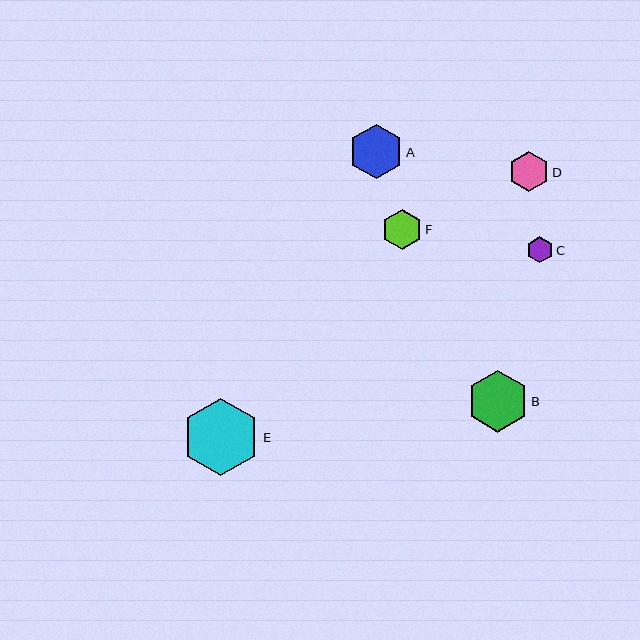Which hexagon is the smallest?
Hexagon C is the smallest with a size of approximately 26 pixels.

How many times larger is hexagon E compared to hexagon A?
Hexagon E is approximately 1.4 times the size of hexagon A.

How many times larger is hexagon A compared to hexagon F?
Hexagon A is approximately 1.4 times the size of hexagon F.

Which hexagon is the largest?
Hexagon E is the largest with a size of approximately 78 pixels.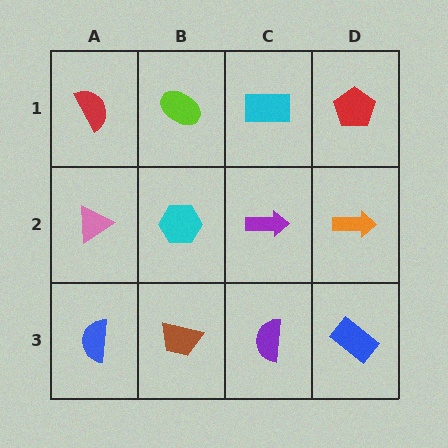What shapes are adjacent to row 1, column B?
A cyan hexagon (row 2, column B), a red semicircle (row 1, column A), a cyan rectangle (row 1, column C).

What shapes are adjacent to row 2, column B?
A lime ellipse (row 1, column B), a brown trapezoid (row 3, column B), a pink triangle (row 2, column A), a purple arrow (row 2, column C).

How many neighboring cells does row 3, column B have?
3.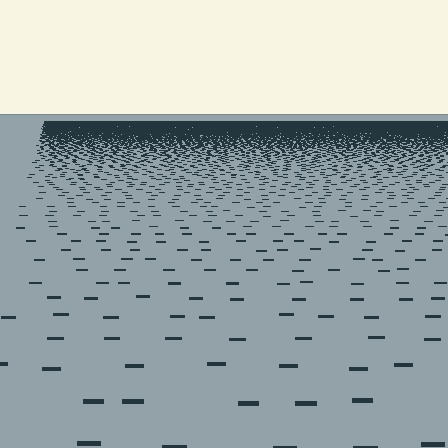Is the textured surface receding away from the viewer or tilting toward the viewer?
The surface is receding away from the viewer. Texture elements get smaller and denser toward the top.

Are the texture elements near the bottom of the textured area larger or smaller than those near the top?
Larger. Near the bottom, elements are closer to the viewer and appear at a bigger on-screen size.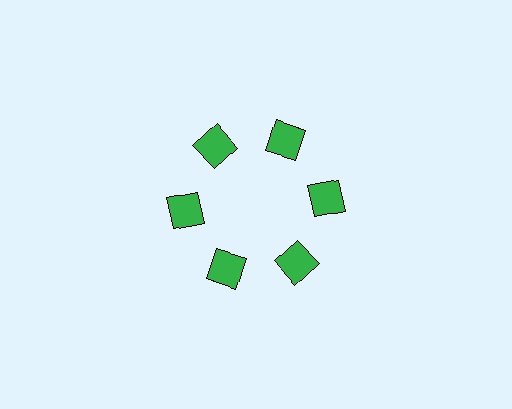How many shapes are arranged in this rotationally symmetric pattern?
There are 6 shapes, arranged in 6 groups of 1.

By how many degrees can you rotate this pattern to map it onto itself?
The pattern maps onto itself every 60 degrees of rotation.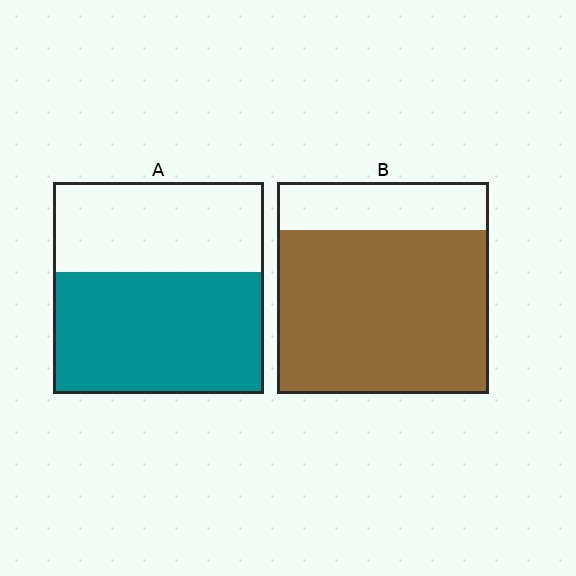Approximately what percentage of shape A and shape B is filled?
A is approximately 60% and B is approximately 75%.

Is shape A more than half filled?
Yes.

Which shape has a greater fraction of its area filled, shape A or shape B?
Shape B.